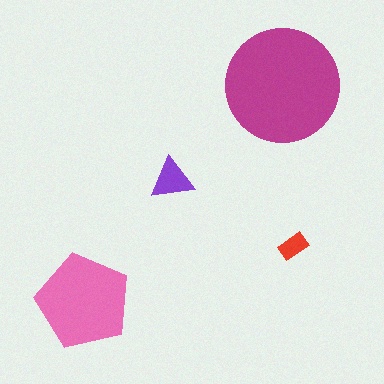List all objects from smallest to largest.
The red rectangle, the purple triangle, the pink pentagon, the magenta circle.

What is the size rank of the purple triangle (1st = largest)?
3rd.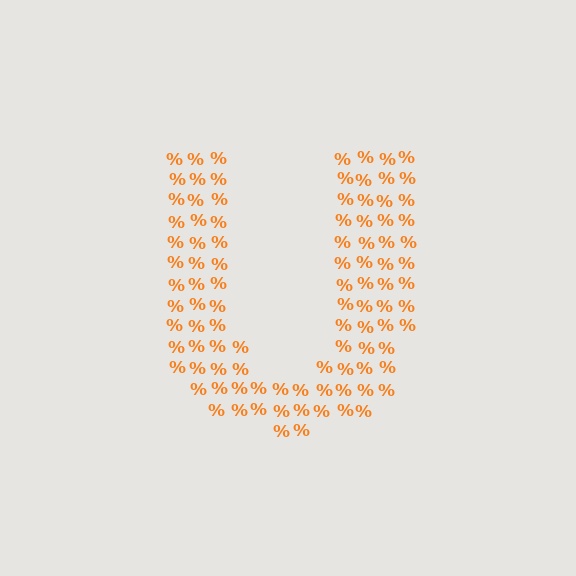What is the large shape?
The large shape is the letter U.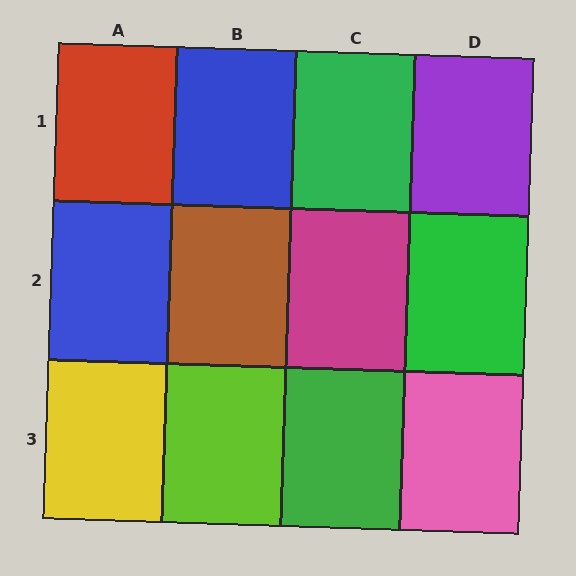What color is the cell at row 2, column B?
Brown.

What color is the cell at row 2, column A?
Blue.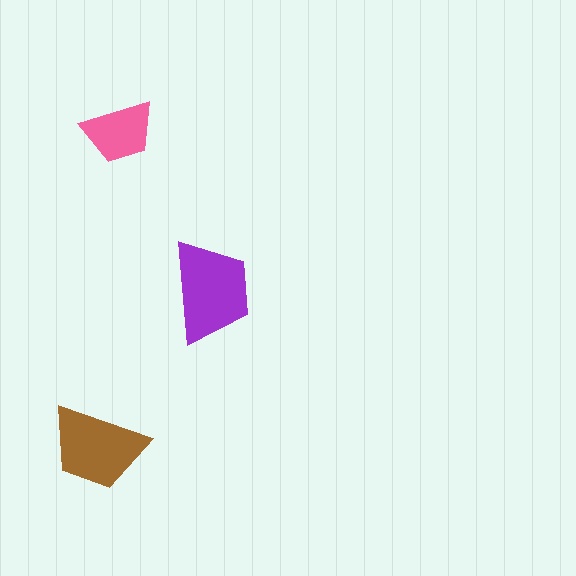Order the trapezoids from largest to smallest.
the purple one, the brown one, the pink one.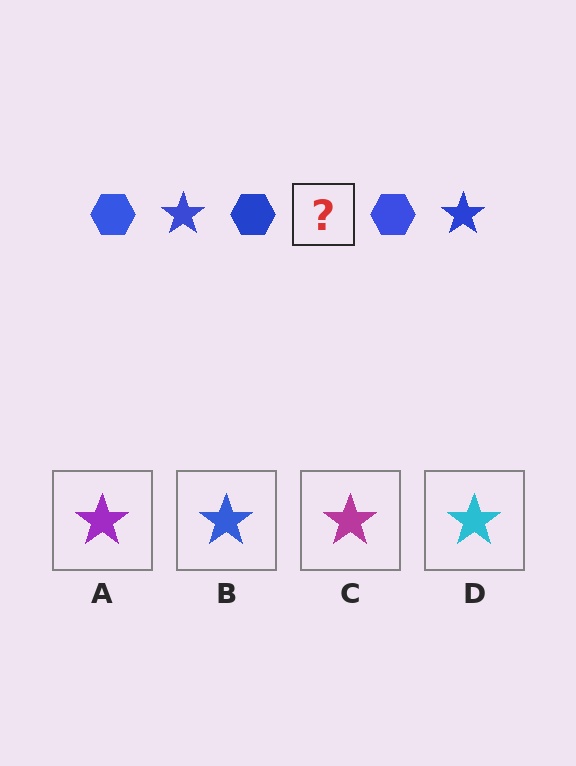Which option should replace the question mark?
Option B.